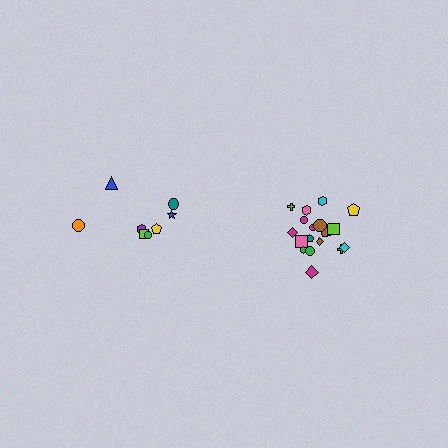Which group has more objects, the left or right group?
The right group.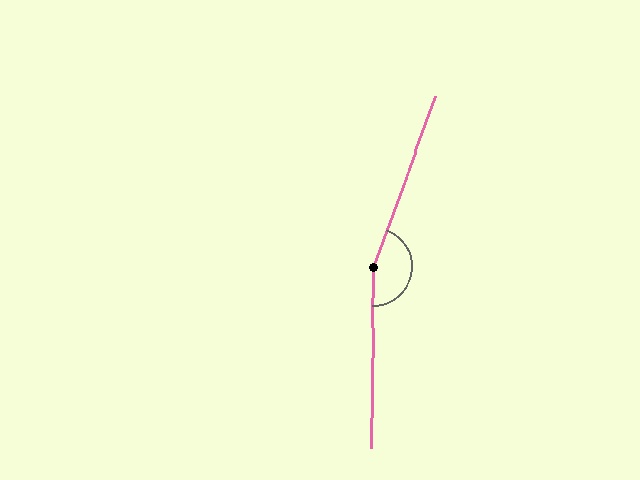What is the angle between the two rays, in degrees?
Approximately 160 degrees.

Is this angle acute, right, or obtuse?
It is obtuse.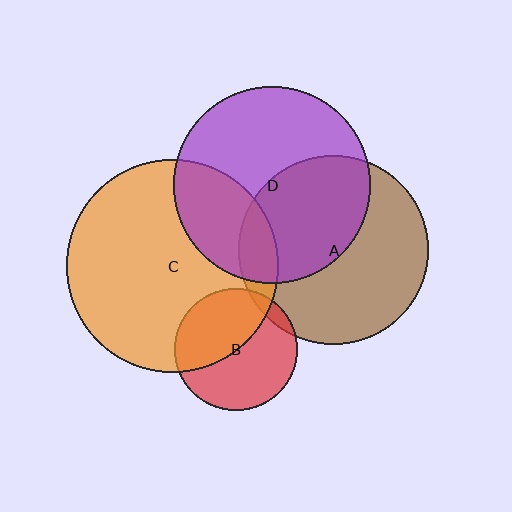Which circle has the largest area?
Circle C (orange).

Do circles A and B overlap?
Yes.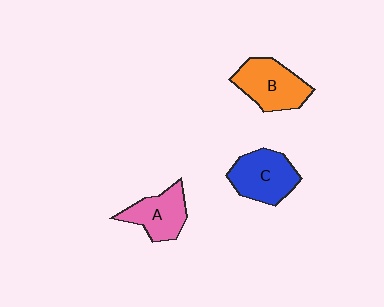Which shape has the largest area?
Shape B (orange).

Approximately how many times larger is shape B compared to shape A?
Approximately 1.2 times.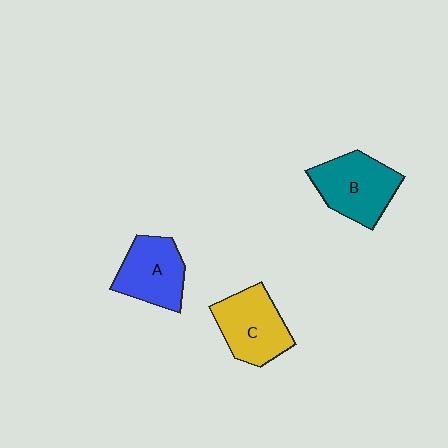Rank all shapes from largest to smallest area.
From largest to smallest: B (teal), C (yellow), A (blue).